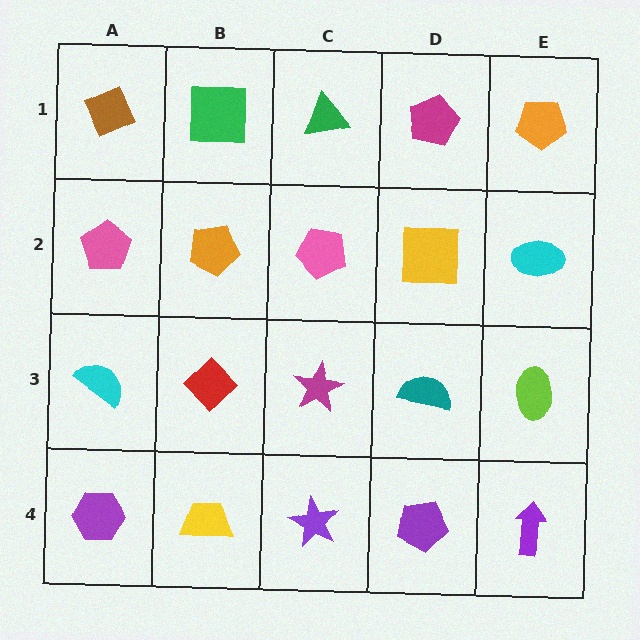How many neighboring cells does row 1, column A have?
2.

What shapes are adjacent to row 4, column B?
A red diamond (row 3, column B), a purple hexagon (row 4, column A), a purple star (row 4, column C).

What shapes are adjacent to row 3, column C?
A pink pentagon (row 2, column C), a purple star (row 4, column C), a red diamond (row 3, column B), a teal semicircle (row 3, column D).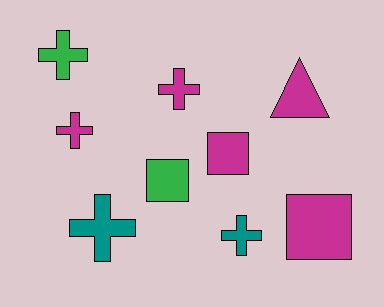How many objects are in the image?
There are 9 objects.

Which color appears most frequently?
Magenta, with 5 objects.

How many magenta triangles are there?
There is 1 magenta triangle.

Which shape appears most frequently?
Cross, with 5 objects.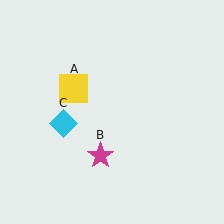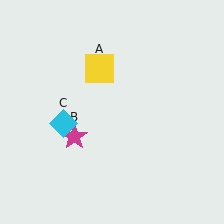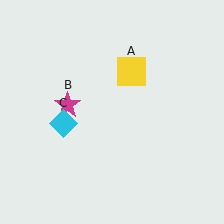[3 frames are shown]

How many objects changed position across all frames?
2 objects changed position: yellow square (object A), magenta star (object B).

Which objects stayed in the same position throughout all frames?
Cyan diamond (object C) remained stationary.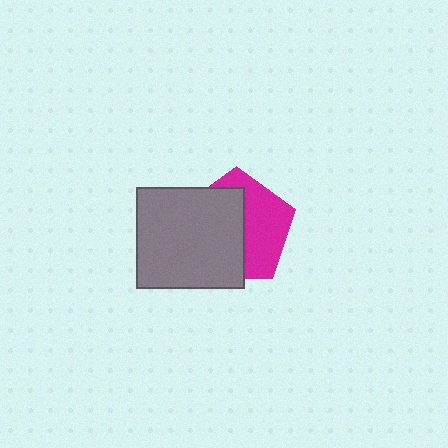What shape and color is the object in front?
The object in front is a gray rectangle.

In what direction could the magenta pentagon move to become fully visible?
The magenta pentagon could move right. That would shift it out from behind the gray rectangle entirely.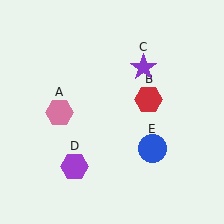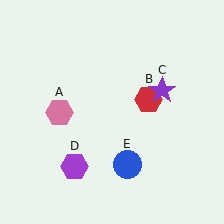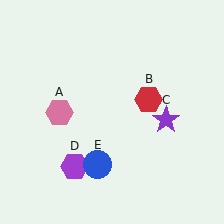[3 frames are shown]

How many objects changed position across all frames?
2 objects changed position: purple star (object C), blue circle (object E).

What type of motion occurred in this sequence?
The purple star (object C), blue circle (object E) rotated clockwise around the center of the scene.